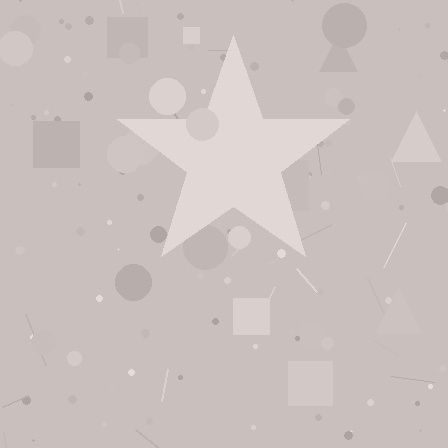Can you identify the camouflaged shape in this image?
The camouflaged shape is a star.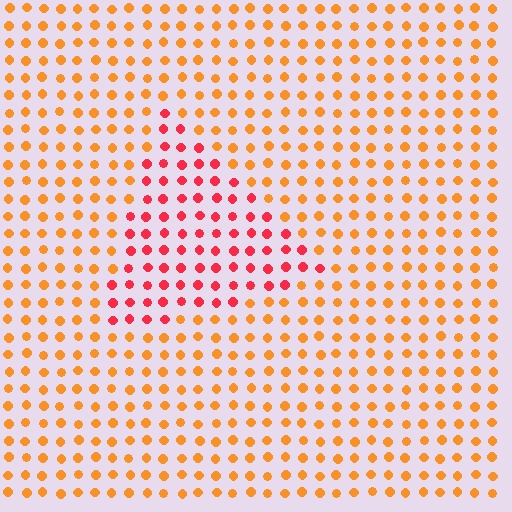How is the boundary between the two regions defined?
The boundary is defined purely by a slight shift in hue (about 39 degrees). Spacing, size, and orientation are identical on both sides.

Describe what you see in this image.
The image is filled with small orange elements in a uniform arrangement. A triangle-shaped region is visible where the elements are tinted to a slightly different hue, forming a subtle color boundary.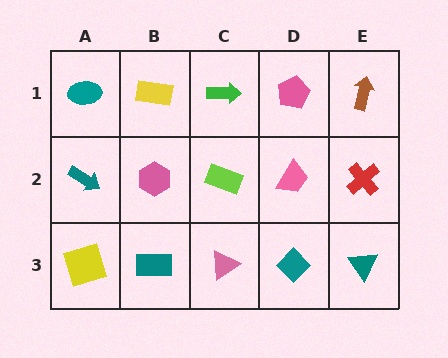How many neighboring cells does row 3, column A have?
2.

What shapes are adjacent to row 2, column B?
A yellow rectangle (row 1, column B), a teal rectangle (row 3, column B), a teal arrow (row 2, column A), a lime rectangle (row 2, column C).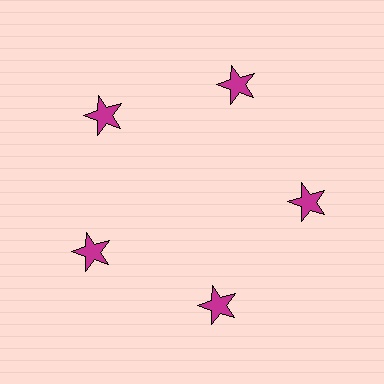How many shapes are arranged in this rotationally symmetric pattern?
There are 5 shapes, arranged in 5 groups of 1.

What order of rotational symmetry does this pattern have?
This pattern has 5-fold rotational symmetry.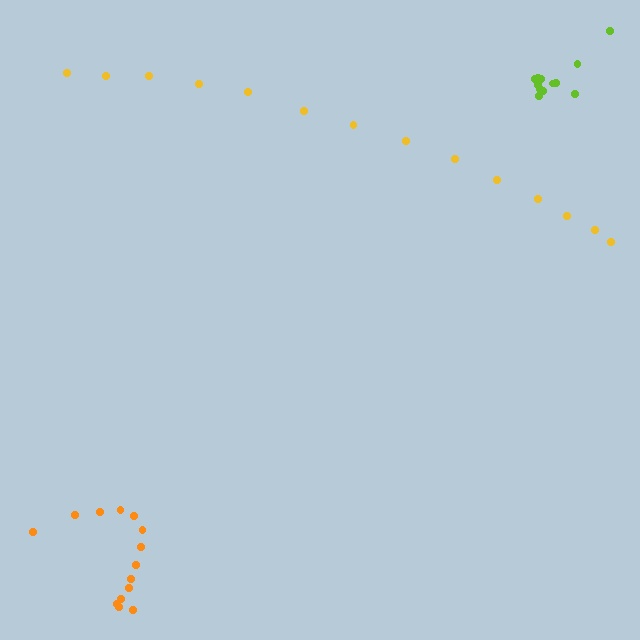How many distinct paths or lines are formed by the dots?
There are 3 distinct paths.